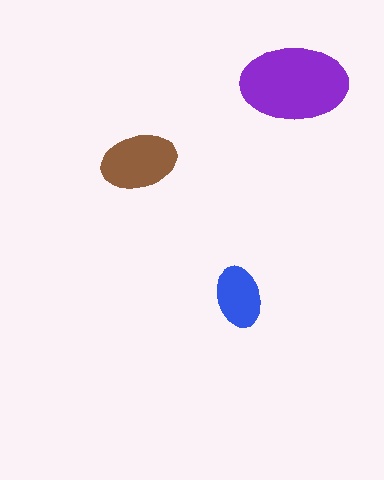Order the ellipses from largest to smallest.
the purple one, the brown one, the blue one.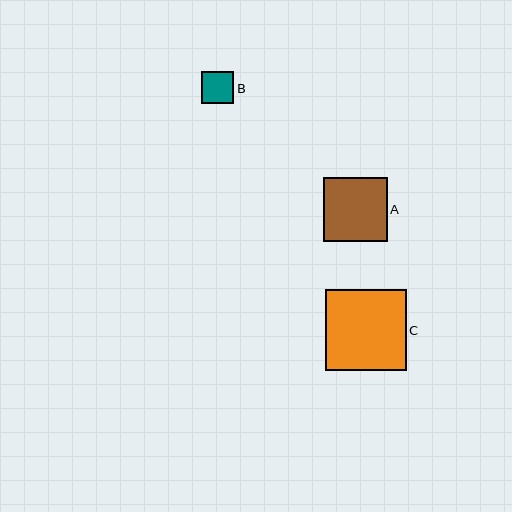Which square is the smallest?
Square B is the smallest with a size of approximately 32 pixels.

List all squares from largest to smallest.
From largest to smallest: C, A, B.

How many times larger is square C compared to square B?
Square C is approximately 2.5 times the size of square B.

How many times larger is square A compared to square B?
Square A is approximately 2.0 times the size of square B.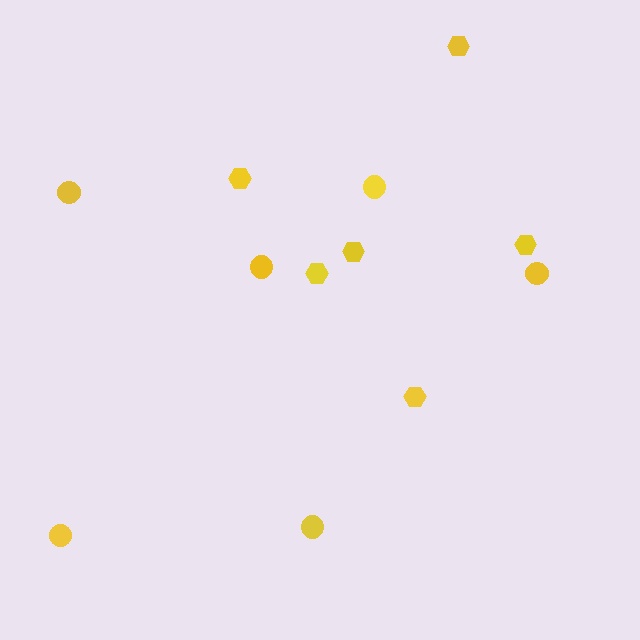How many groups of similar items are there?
There are 2 groups: one group of hexagons (6) and one group of circles (6).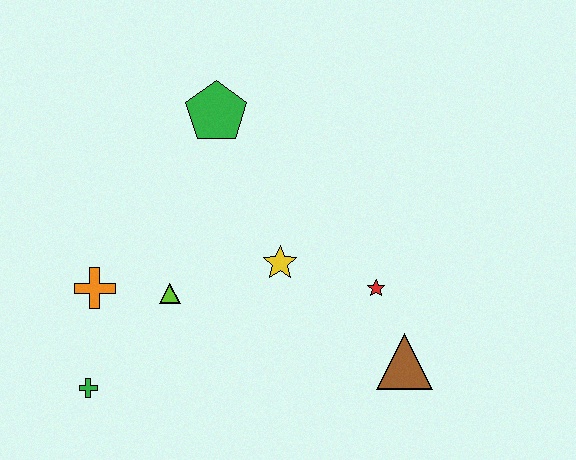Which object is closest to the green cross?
The orange cross is closest to the green cross.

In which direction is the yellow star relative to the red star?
The yellow star is to the left of the red star.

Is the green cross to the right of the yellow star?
No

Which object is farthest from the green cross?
The brown triangle is farthest from the green cross.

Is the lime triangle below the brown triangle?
No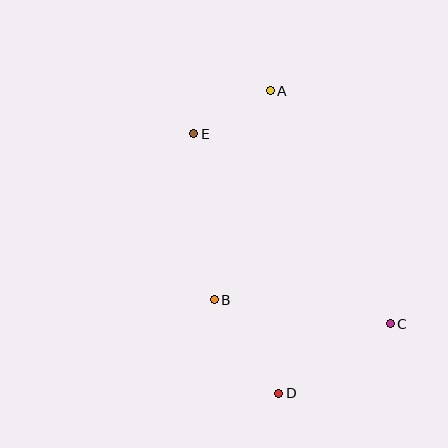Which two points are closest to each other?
Points A and E are closest to each other.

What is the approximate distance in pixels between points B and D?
The distance between B and D is approximately 113 pixels.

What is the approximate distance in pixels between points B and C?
The distance between B and C is approximately 178 pixels.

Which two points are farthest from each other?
Points A and D are farthest from each other.